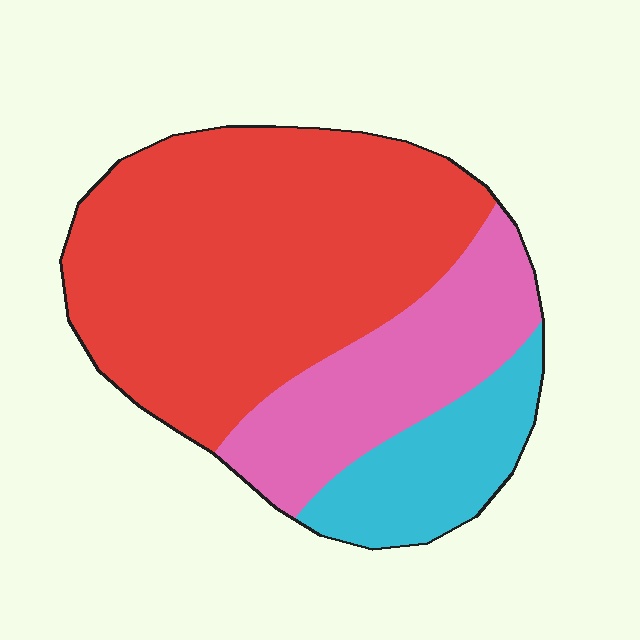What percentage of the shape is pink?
Pink covers 25% of the shape.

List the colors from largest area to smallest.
From largest to smallest: red, pink, cyan.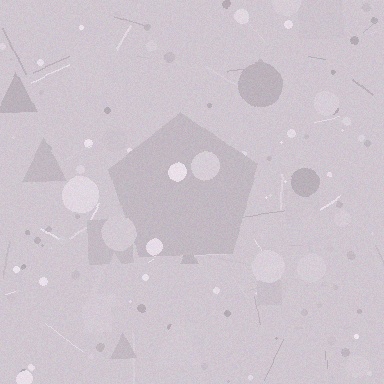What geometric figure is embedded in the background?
A pentagon is embedded in the background.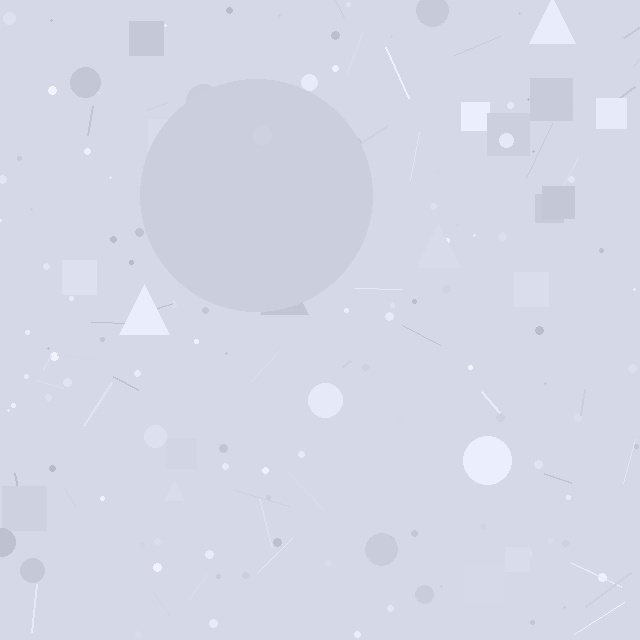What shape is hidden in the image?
A circle is hidden in the image.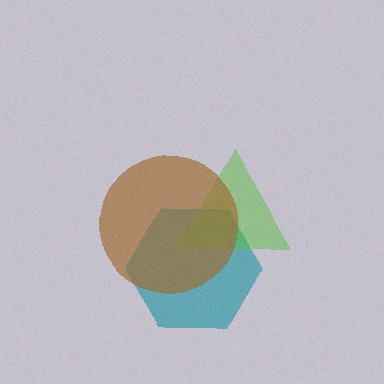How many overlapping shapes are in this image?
There are 3 overlapping shapes in the image.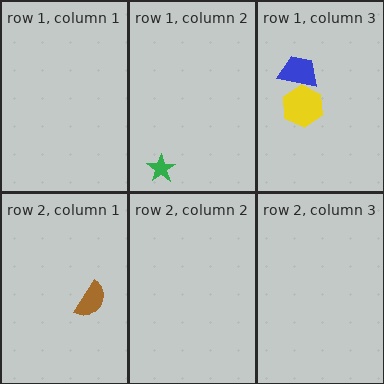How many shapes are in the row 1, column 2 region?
1.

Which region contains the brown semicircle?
The row 2, column 1 region.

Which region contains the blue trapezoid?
The row 1, column 3 region.